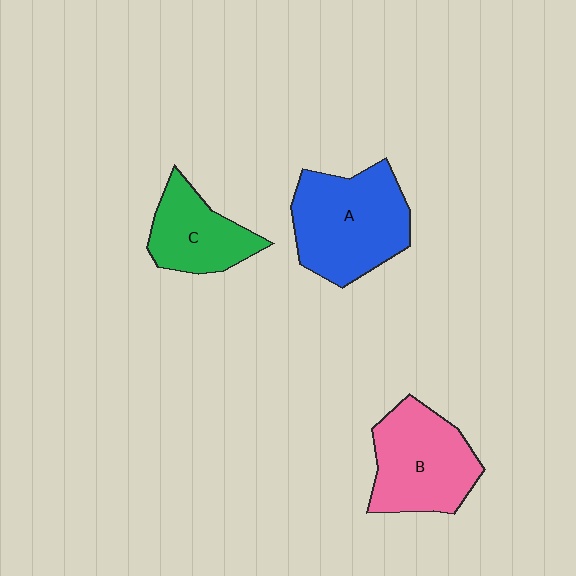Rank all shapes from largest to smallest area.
From largest to smallest: A (blue), B (pink), C (green).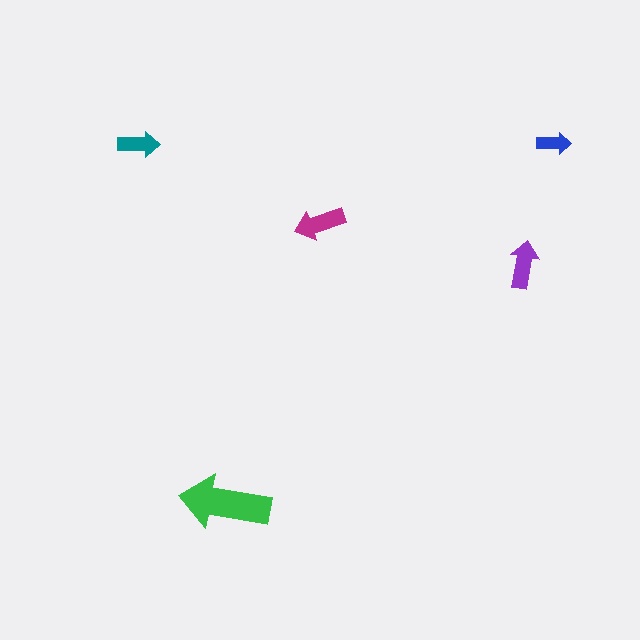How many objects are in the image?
There are 5 objects in the image.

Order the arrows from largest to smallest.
the green one, the magenta one, the purple one, the teal one, the blue one.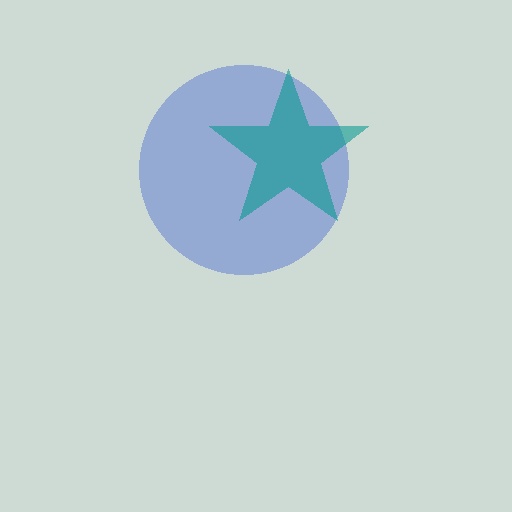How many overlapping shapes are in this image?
There are 2 overlapping shapes in the image.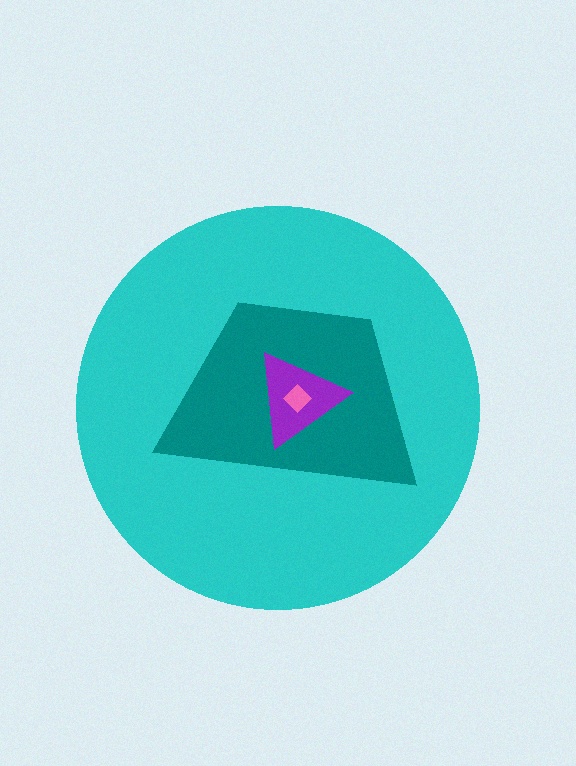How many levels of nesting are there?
4.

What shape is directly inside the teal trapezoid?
The purple triangle.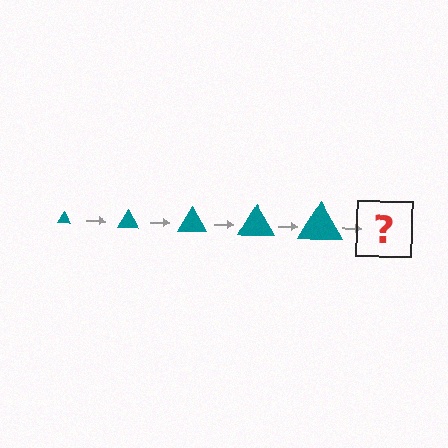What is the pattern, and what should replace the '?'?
The pattern is that the triangle gets progressively larger each step. The '?' should be a teal triangle, larger than the previous one.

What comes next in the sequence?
The next element should be a teal triangle, larger than the previous one.